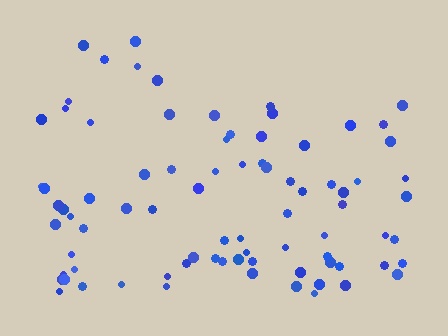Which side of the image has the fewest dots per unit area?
The top.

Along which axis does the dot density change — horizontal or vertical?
Vertical.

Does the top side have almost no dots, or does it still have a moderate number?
Still a moderate number, just noticeably fewer than the bottom.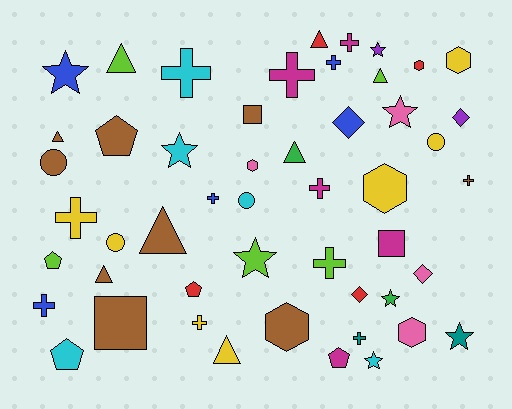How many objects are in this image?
There are 50 objects.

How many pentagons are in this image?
There are 5 pentagons.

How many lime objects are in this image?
There are 5 lime objects.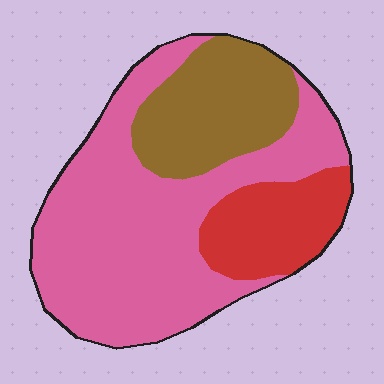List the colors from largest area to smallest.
From largest to smallest: pink, brown, red.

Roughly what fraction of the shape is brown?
Brown takes up less than a quarter of the shape.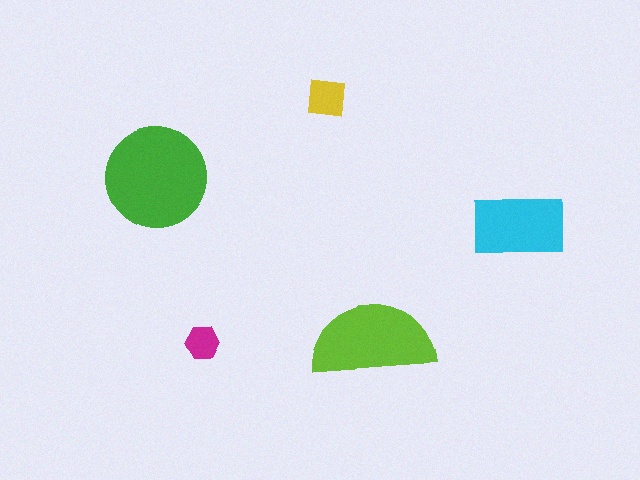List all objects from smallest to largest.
The magenta hexagon, the yellow square, the cyan rectangle, the lime semicircle, the green circle.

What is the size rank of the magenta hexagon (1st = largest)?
5th.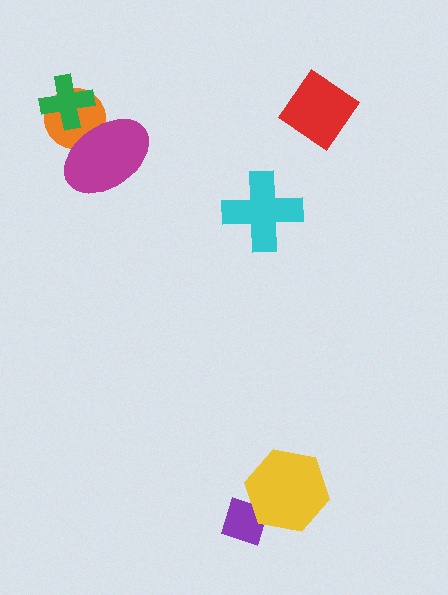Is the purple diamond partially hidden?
Yes, it is partially covered by another shape.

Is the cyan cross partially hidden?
No, no other shape covers it.